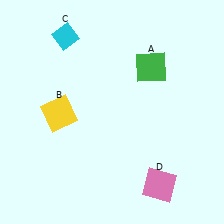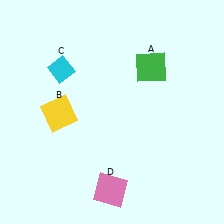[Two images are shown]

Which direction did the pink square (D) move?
The pink square (D) moved left.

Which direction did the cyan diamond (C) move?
The cyan diamond (C) moved down.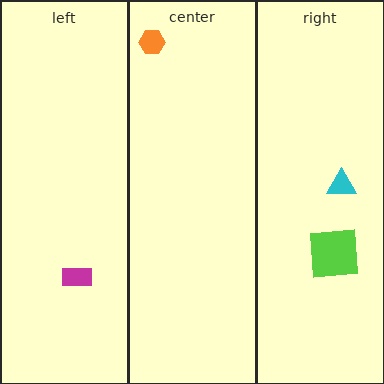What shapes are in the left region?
The magenta rectangle.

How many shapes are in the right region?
2.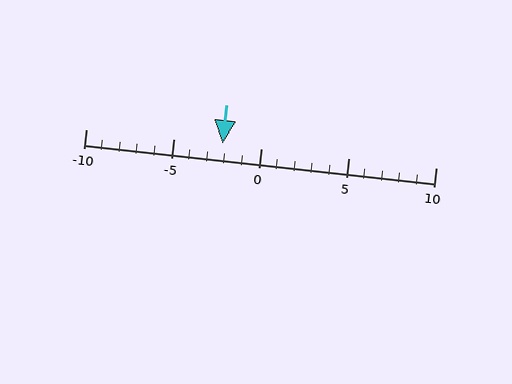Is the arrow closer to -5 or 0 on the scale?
The arrow is closer to 0.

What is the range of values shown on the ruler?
The ruler shows values from -10 to 10.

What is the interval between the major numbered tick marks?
The major tick marks are spaced 5 units apart.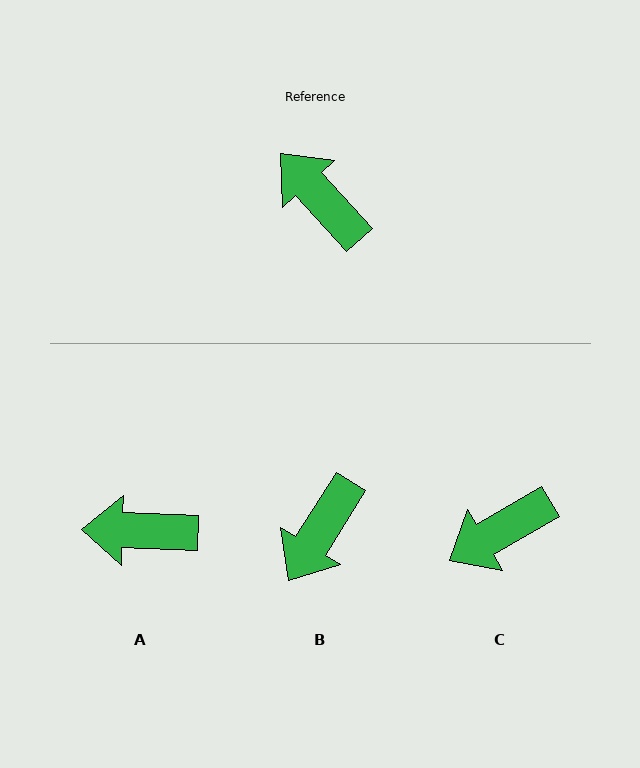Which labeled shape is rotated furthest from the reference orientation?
B, about 105 degrees away.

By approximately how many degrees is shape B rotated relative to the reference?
Approximately 105 degrees counter-clockwise.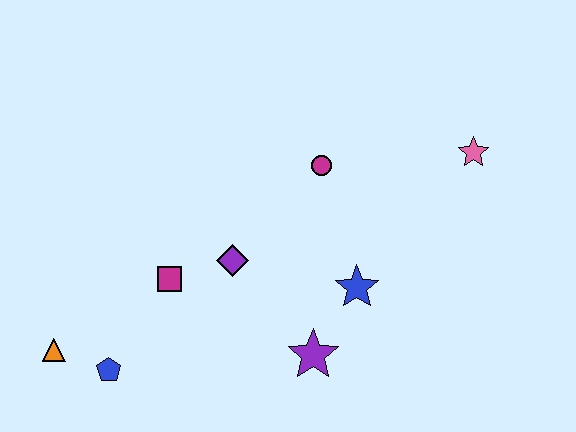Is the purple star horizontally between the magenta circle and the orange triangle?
Yes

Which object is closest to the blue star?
The purple star is closest to the blue star.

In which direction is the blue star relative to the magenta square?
The blue star is to the right of the magenta square.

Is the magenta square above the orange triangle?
Yes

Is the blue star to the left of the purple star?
No